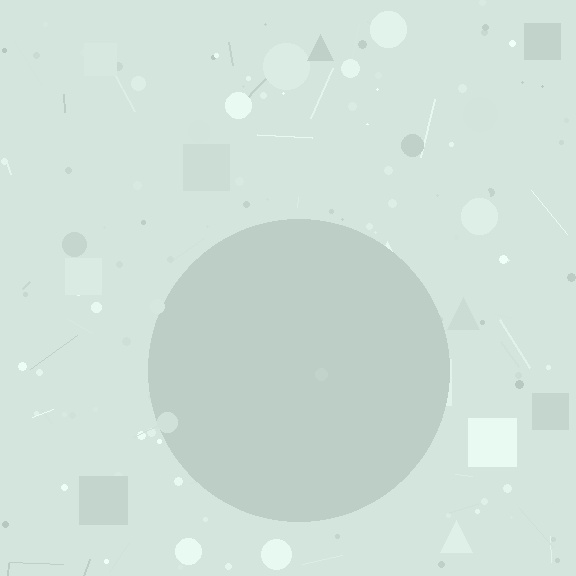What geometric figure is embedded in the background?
A circle is embedded in the background.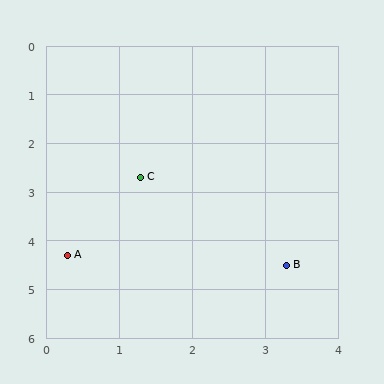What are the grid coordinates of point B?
Point B is at approximately (3.3, 4.5).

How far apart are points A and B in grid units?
Points A and B are about 3.0 grid units apart.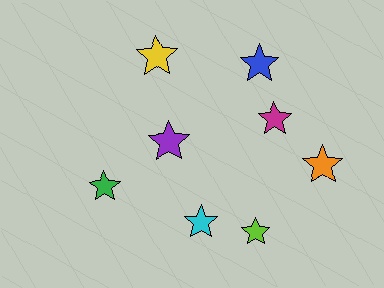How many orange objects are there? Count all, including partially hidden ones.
There is 1 orange object.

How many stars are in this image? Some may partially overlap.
There are 8 stars.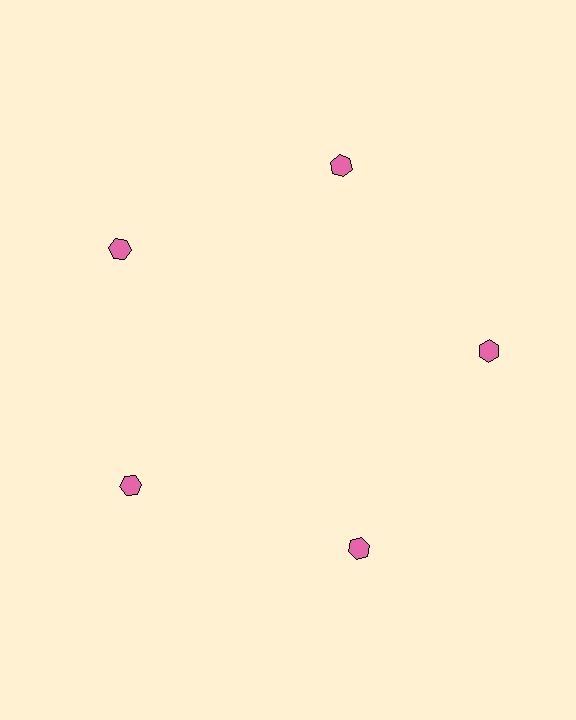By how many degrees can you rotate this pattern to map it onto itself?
The pattern maps onto itself every 72 degrees of rotation.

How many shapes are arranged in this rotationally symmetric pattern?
There are 5 shapes, arranged in 5 groups of 1.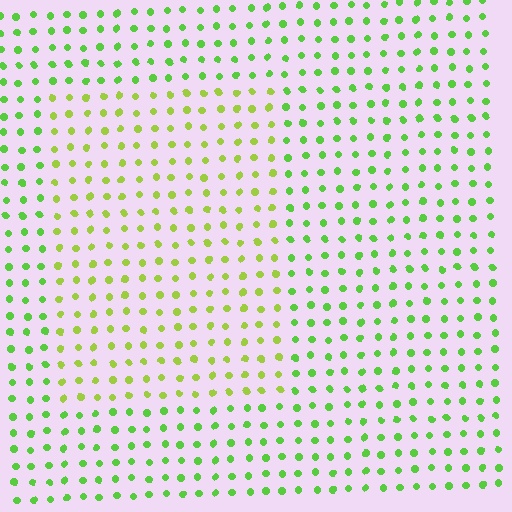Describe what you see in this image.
The image is filled with small lime elements in a uniform arrangement. A rectangle-shaped region is visible where the elements are tinted to a slightly different hue, forming a subtle color boundary.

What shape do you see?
I see a rectangle.